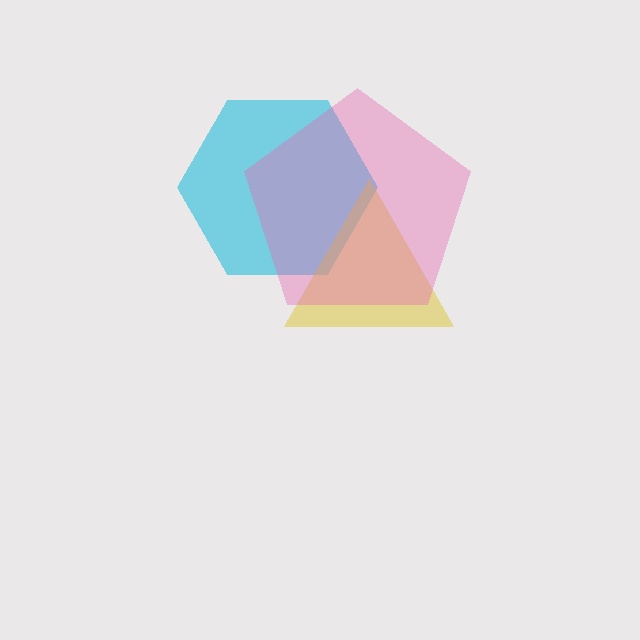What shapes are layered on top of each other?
The layered shapes are: a cyan hexagon, a yellow triangle, a pink pentagon.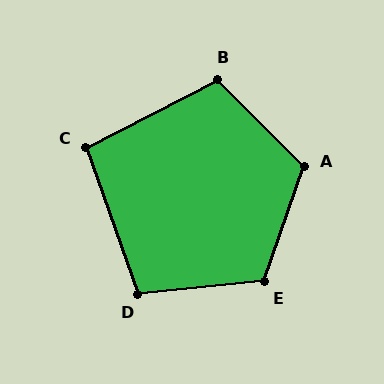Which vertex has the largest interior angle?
A, at approximately 116 degrees.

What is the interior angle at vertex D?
Approximately 104 degrees (obtuse).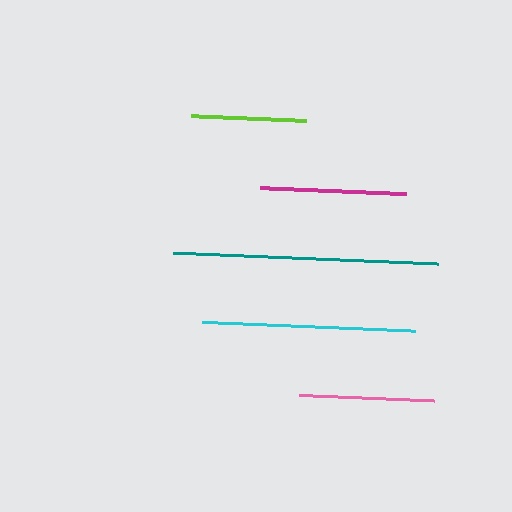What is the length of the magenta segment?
The magenta segment is approximately 147 pixels long.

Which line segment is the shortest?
The lime line is the shortest at approximately 115 pixels.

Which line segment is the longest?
The teal line is the longest at approximately 265 pixels.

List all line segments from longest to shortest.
From longest to shortest: teal, cyan, magenta, pink, lime.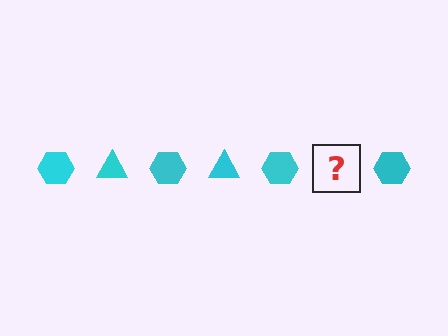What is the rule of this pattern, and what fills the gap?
The rule is that the pattern cycles through hexagon, triangle shapes in cyan. The gap should be filled with a cyan triangle.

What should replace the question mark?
The question mark should be replaced with a cyan triangle.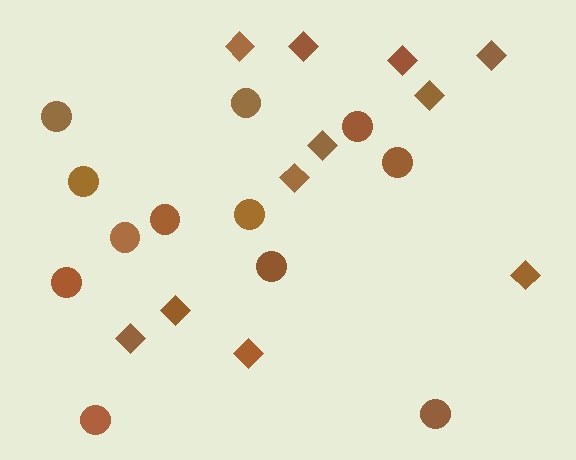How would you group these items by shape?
There are 2 groups: one group of circles (12) and one group of diamonds (11).